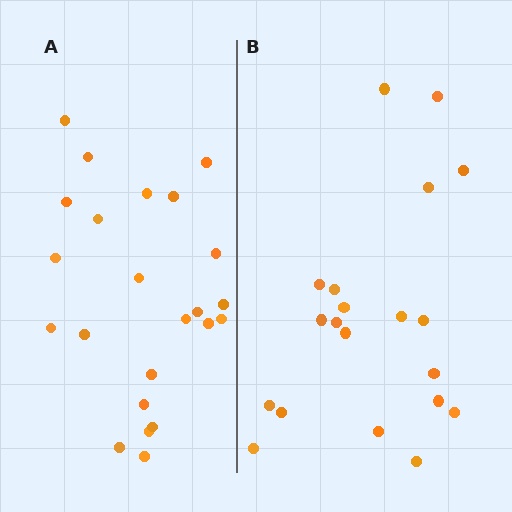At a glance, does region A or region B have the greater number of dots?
Region A (the left region) has more dots.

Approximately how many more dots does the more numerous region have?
Region A has just a few more — roughly 2 or 3 more dots than region B.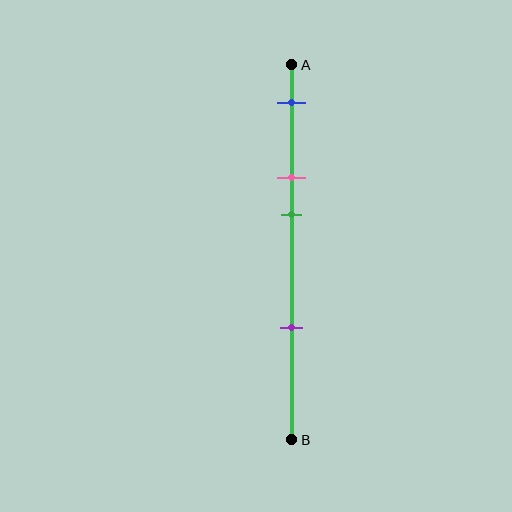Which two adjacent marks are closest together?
The pink and green marks are the closest adjacent pair.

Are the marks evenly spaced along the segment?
No, the marks are not evenly spaced.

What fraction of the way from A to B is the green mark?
The green mark is approximately 40% (0.4) of the way from A to B.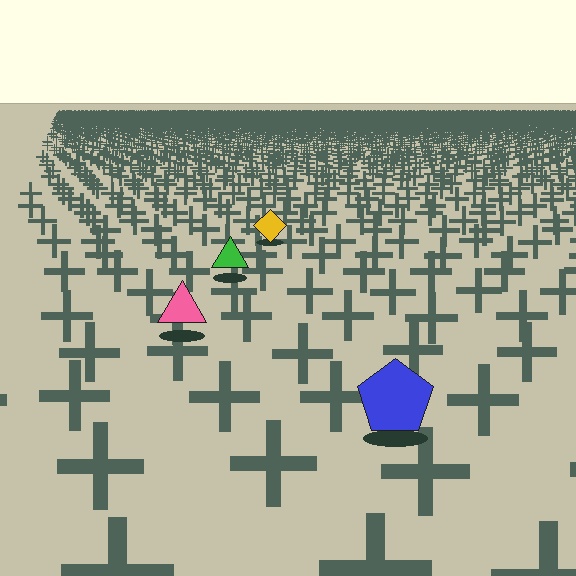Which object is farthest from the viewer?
The yellow diamond is farthest from the viewer. It appears smaller and the ground texture around it is denser.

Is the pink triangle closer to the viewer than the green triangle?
Yes. The pink triangle is closer — you can tell from the texture gradient: the ground texture is coarser near it.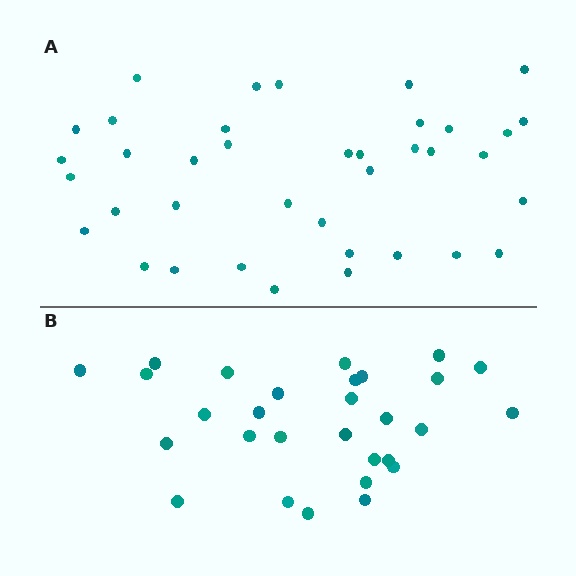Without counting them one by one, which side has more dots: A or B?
Region A (the top region) has more dots.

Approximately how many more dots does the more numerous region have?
Region A has roughly 8 or so more dots than region B.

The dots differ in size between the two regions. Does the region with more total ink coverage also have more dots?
No. Region B has more total ink coverage because its dots are larger, but region A actually contains more individual dots. Total area can be misleading — the number of items is what matters here.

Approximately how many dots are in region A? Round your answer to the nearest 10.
About 40 dots. (The exact count is 38, which rounds to 40.)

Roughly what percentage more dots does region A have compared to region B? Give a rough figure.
About 30% more.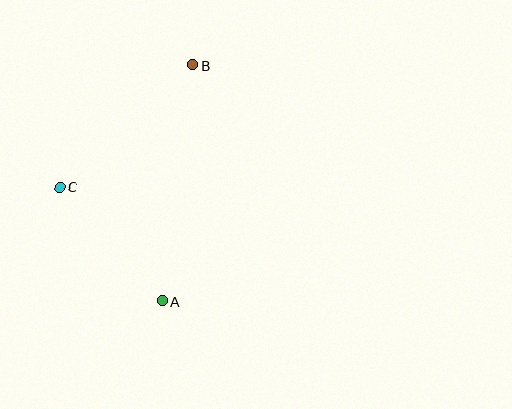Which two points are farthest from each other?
Points A and B are farthest from each other.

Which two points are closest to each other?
Points A and C are closest to each other.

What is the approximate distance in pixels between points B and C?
The distance between B and C is approximately 181 pixels.